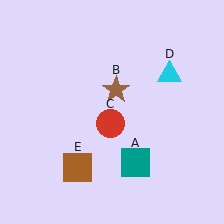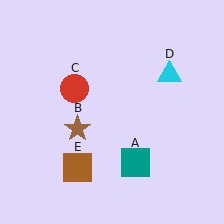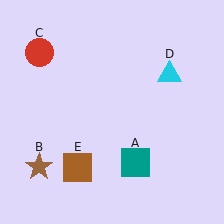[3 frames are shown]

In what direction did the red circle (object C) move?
The red circle (object C) moved up and to the left.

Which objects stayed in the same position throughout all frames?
Teal square (object A) and cyan triangle (object D) and brown square (object E) remained stationary.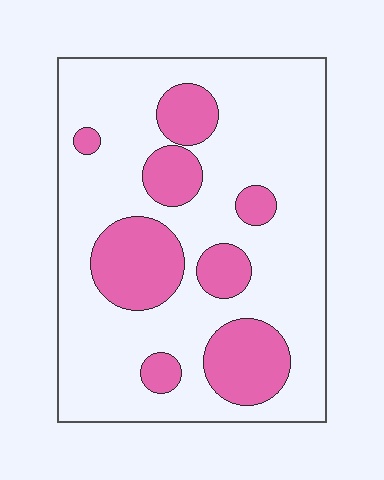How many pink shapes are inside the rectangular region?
8.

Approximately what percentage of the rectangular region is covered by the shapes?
Approximately 25%.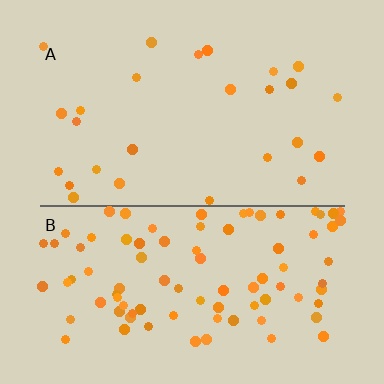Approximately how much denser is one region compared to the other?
Approximately 3.4× — region B over region A.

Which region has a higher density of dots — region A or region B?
B (the bottom).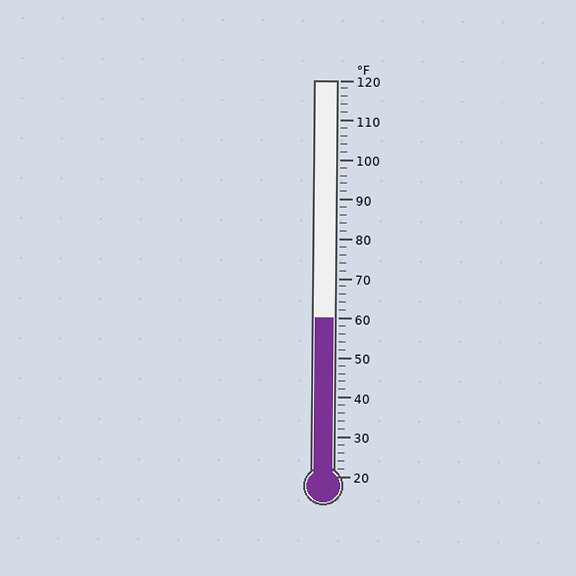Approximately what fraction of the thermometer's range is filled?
The thermometer is filled to approximately 40% of its range.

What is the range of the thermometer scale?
The thermometer scale ranges from 20°F to 120°F.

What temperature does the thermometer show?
The thermometer shows approximately 60°F.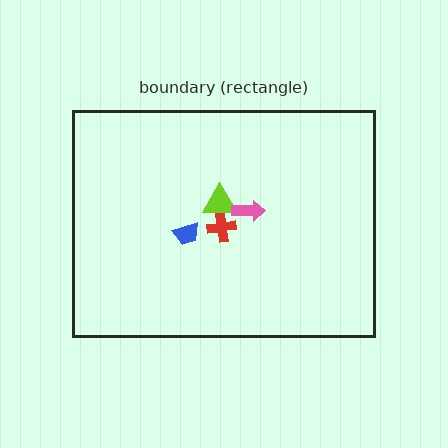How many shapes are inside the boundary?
4 inside, 0 outside.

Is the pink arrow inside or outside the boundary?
Inside.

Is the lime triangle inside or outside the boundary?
Inside.